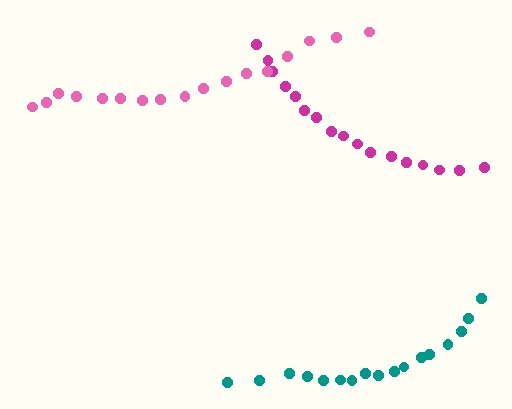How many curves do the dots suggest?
There are 3 distinct paths.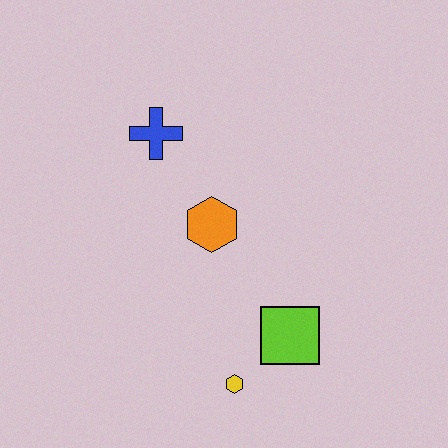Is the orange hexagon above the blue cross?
No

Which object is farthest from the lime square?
The blue cross is farthest from the lime square.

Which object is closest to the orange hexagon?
The blue cross is closest to the orange hexagon.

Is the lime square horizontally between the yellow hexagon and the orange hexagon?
No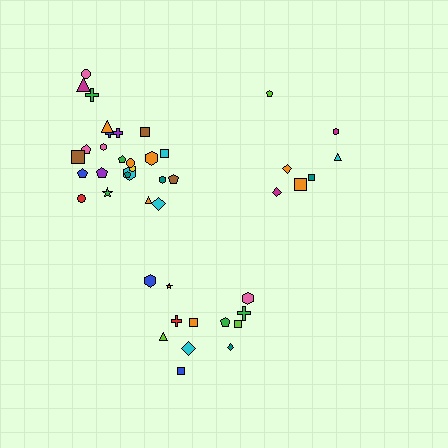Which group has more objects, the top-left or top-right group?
The top-left group.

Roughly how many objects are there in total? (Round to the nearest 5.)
Roughly 45 objects in total.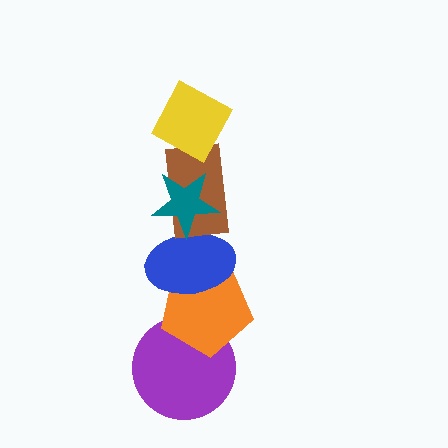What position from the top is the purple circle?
The purple circle is 6th from the top.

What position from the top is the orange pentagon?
The orange pentagon is 5th from the top.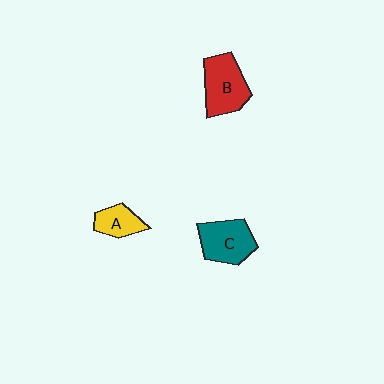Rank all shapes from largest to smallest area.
From largest to smallest: B (red), C (teal), A (yellow).